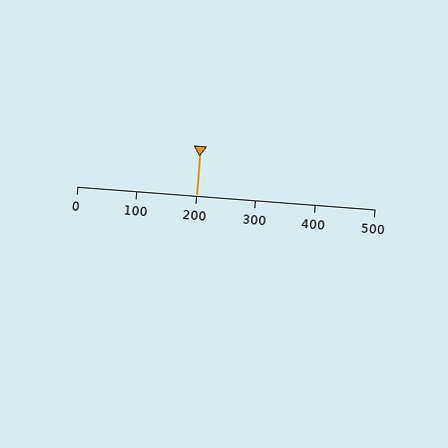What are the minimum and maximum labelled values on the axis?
The axis runs from 0 to 500.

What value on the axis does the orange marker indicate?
The marker indicates approximately 200.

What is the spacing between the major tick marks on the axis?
The major ticks are spaced 100 apart.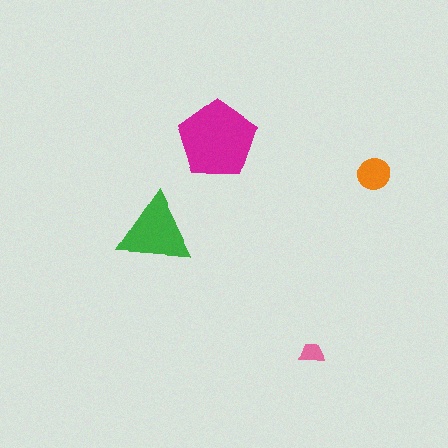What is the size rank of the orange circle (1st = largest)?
3rd.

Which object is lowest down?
The pink trapezoid is bottommost.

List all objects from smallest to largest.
The pink trapezoid, the orange circle, the green triangle, the magenta pentagon.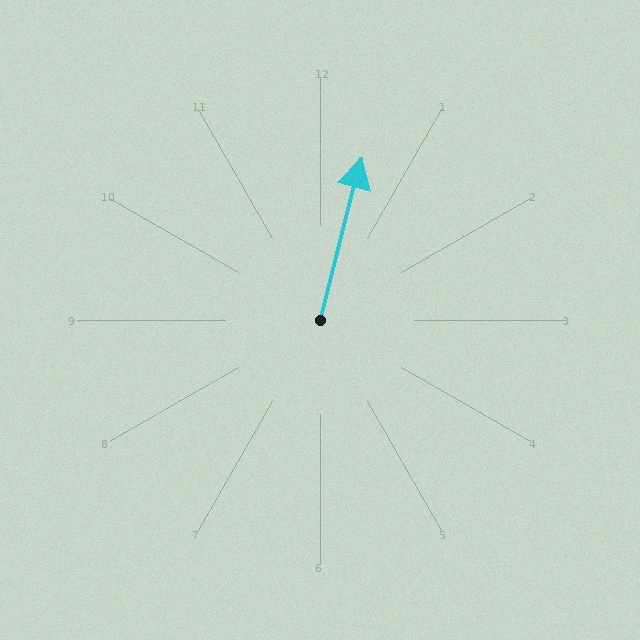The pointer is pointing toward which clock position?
Roughly 12 o'clock.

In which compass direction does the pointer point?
North.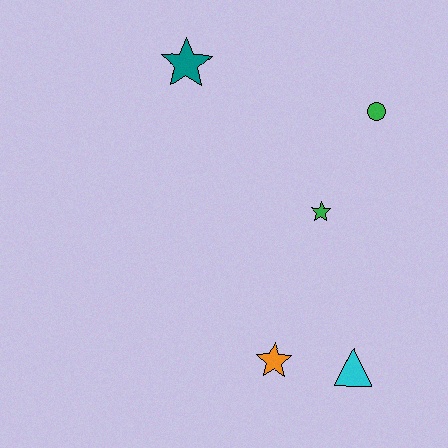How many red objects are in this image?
There are no red objects.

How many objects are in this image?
There are 5 objects.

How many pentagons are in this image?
There are no pentagons.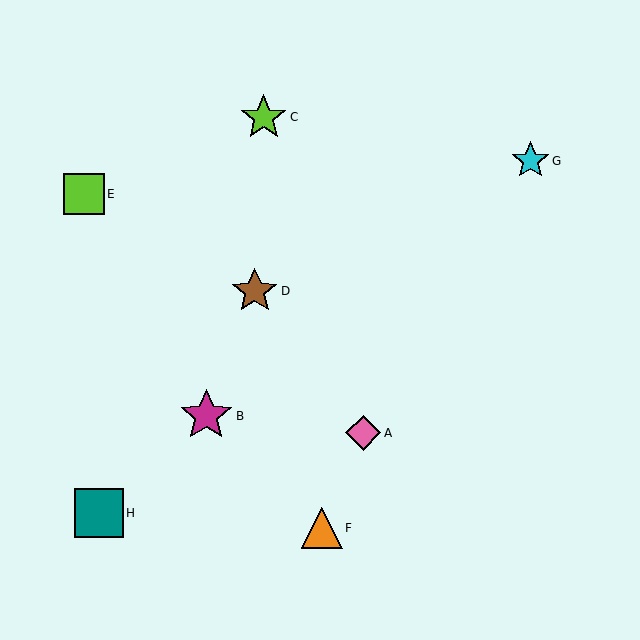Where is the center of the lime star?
The center of the lime star is at (264, 117).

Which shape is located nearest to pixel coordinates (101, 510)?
The teal square (labeled H) at (99, 513) is nearest to that location.